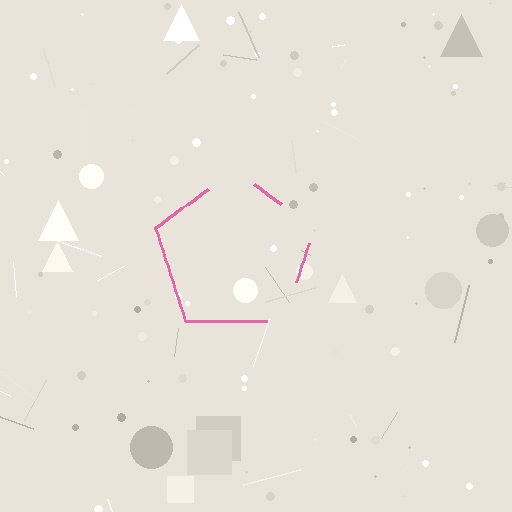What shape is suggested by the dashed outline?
The dashed outline suggests a pentagon.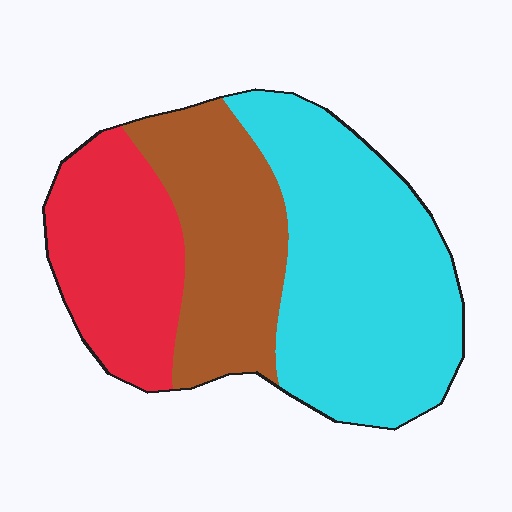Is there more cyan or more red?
Cyan.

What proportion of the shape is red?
Red covers 26% of the shape.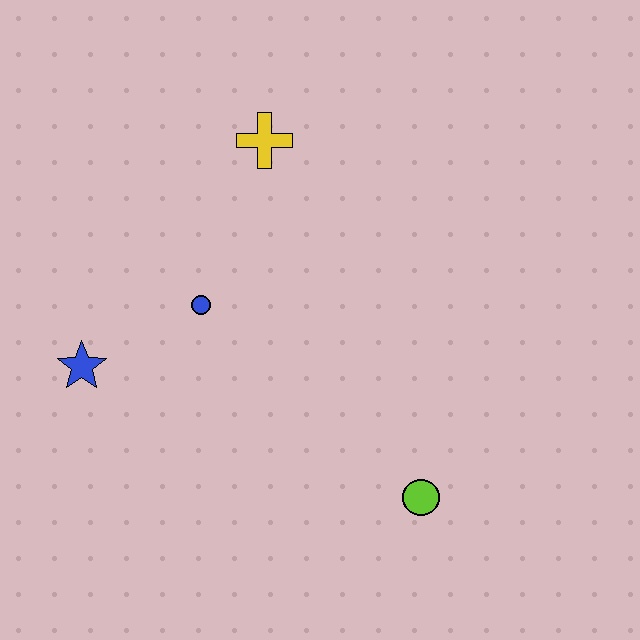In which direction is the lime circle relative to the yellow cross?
The lime circle is below the yellow cross.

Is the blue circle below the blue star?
No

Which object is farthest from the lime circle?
The yellow cross is farthest from the lime circle.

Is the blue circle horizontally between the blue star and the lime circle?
Yes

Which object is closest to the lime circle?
The blue circle is closest to the lime circle.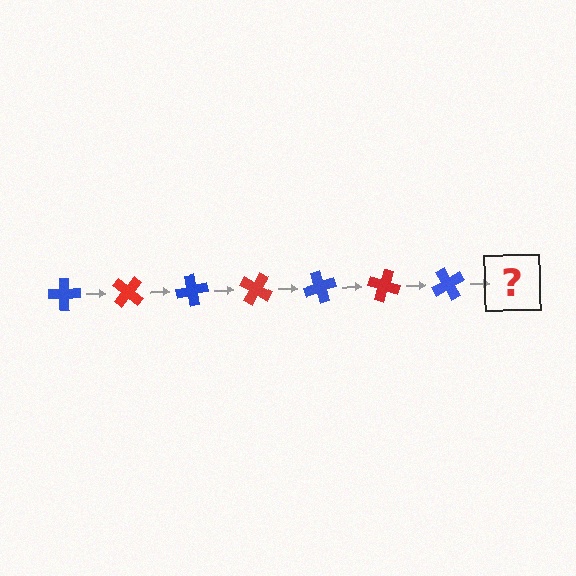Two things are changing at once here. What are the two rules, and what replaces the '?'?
The two rules are that it rotates 40 degrees each step and the color cycles through blue and red. The '?' should be a red cross, rotated 280 degrees from the start.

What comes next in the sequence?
The next element should be a red cross, rotated 280 degrees from the start.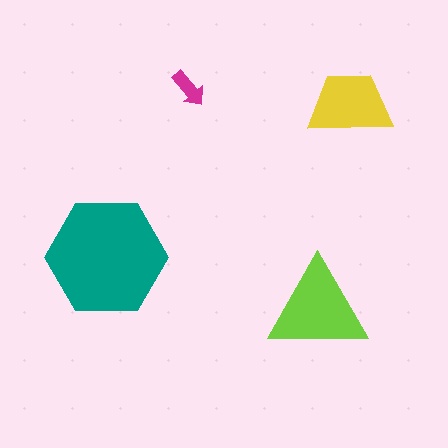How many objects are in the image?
There are 4 objects in the image.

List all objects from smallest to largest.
The magenta arrow, the yellow trapezoid, the lime triangle, the teal hexagon.